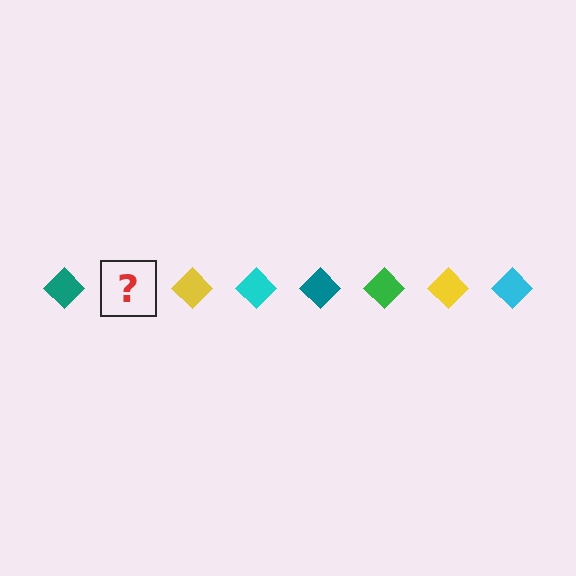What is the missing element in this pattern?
The missing element is a green diamond.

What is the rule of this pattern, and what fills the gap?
The rule is that the pattern cycles through teal, green, yellow, cyan diamonds. The gap should be filled with a green diamond.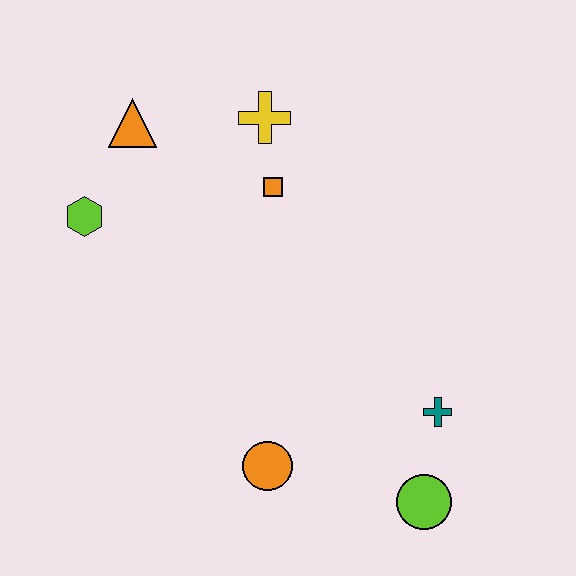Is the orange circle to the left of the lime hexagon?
No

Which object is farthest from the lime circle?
The orange triangle is farthest from the lime circle.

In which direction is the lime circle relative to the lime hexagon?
The lime circle is to the right of the lime hexagon.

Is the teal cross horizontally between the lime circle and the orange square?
No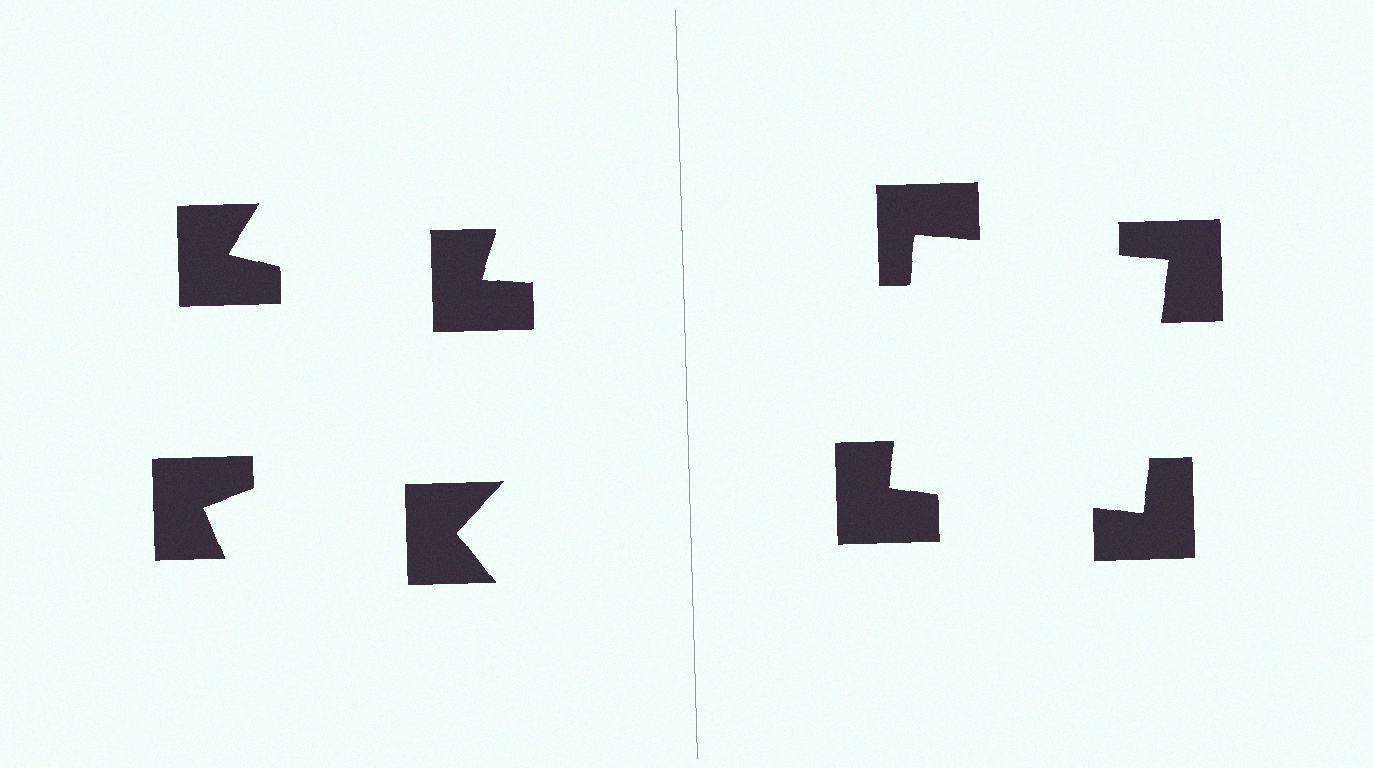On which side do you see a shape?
An illusory square appears on the right side. On the left side the wedge cuts are rotated, so no coherent shape forms.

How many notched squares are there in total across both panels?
8 — 4 on each side.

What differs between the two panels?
The notched squares are positioned identically on both sides; only the wedge orientations differ. On the right they align to a square; on the left they are misaligned.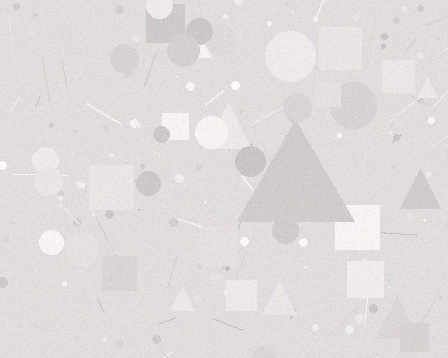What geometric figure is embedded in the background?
A triangle is embedded in the background.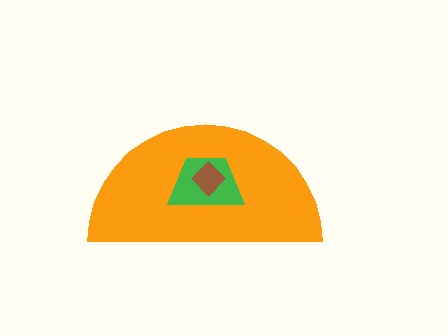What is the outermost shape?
The orange semicircle.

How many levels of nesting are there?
3.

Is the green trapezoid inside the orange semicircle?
Yes.